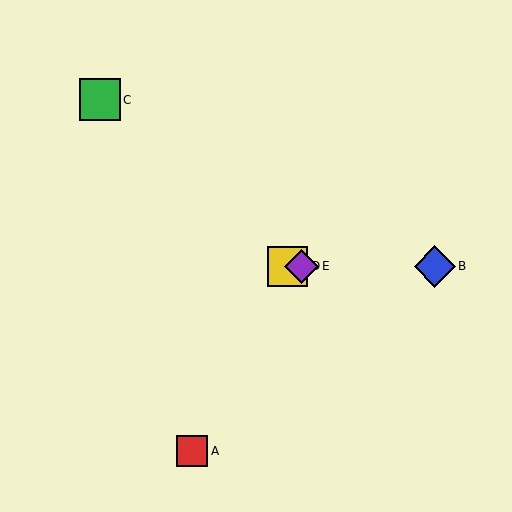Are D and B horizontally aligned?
Yes, both are at y≈266.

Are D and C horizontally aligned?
No, D is at y≈266 and C is at y≈100.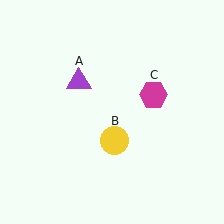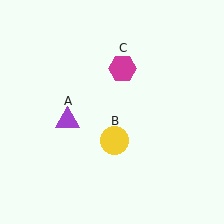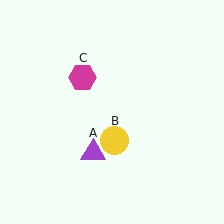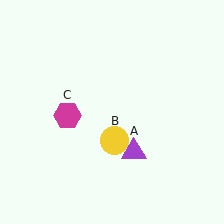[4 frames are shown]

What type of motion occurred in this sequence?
The purple triangle (object A), magenta hexagon (object C) rotated counterclockwise around the center of the scene.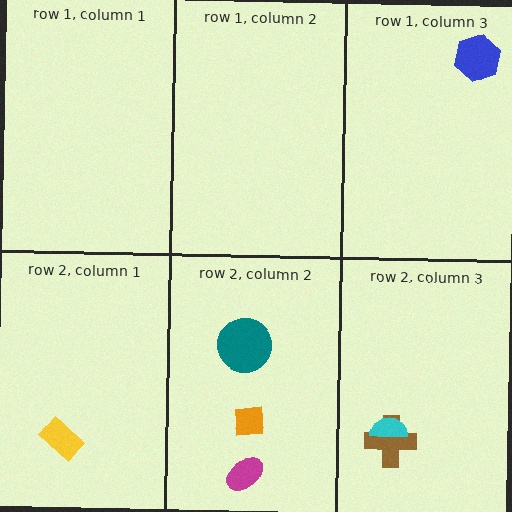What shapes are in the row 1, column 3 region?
The blue hexagon.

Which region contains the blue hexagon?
The row 1, column 3 region.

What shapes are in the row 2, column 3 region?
The brown cross, the cyan semicircle.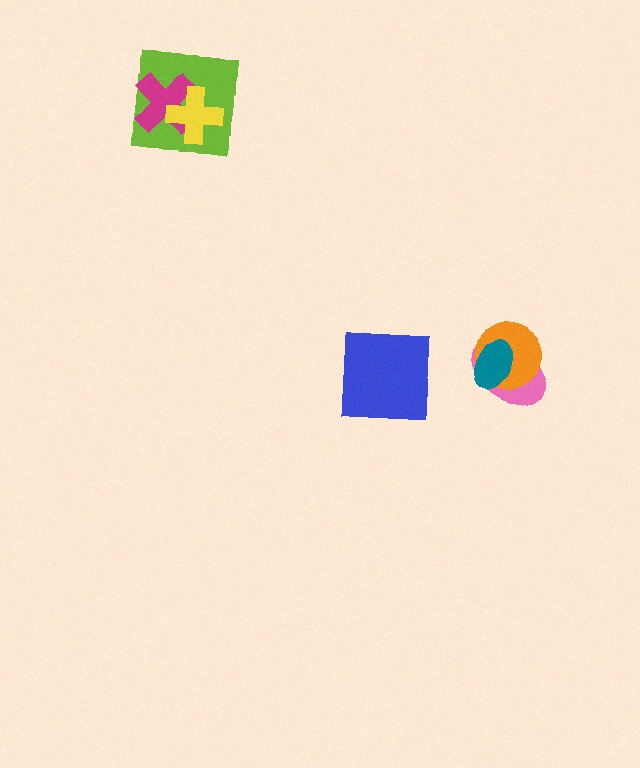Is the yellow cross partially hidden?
No, no other shape covers it.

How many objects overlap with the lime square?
2 objects overlap with the lime square.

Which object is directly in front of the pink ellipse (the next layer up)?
The orange circle is directly in front of the pink ellipse.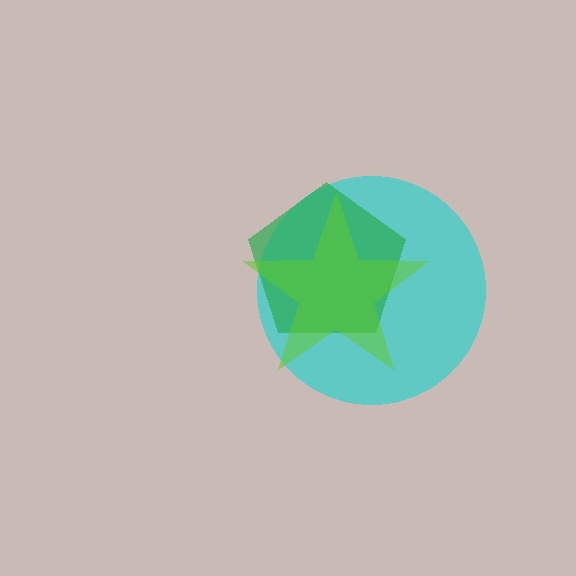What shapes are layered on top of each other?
The layered shapes are: a cyan circle, a green pentagon, a lime star.